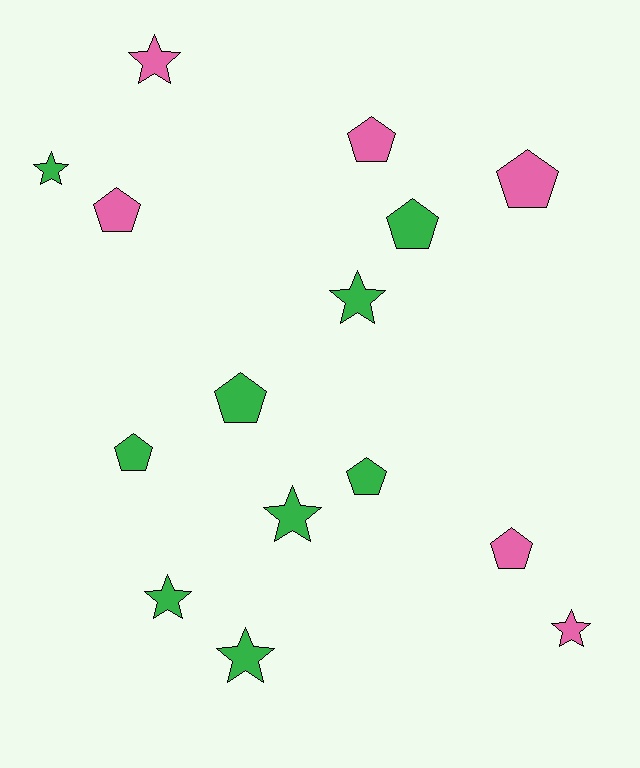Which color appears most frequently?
Green, with 9 objects.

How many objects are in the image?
There are 15 objects.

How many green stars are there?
There are 5 green stars.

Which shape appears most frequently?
Pentagon, with 8 objects.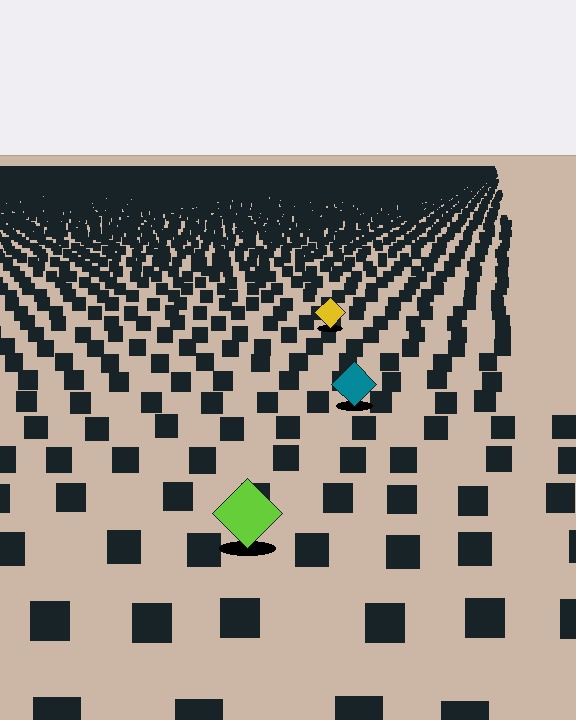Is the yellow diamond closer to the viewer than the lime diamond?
No. The lime diamond is closer — you can tell from the texture gradient: the ground texture is coarser near it.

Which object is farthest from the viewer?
The yellow diamond is farthest from the viewer. It appears smaller and the ground texture around it is denser.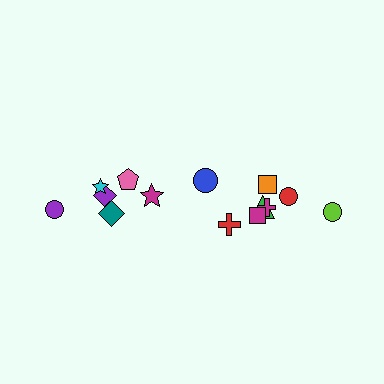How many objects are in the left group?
There are 6 objects.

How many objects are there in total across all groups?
There are 14 objects.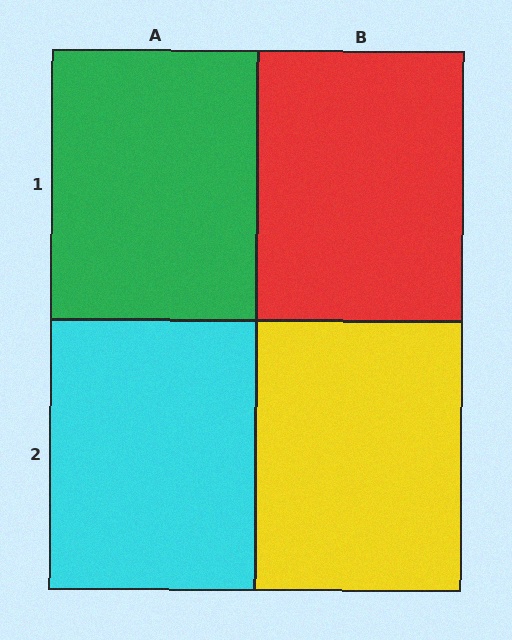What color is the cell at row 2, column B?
Yellow.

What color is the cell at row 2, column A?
Cyan.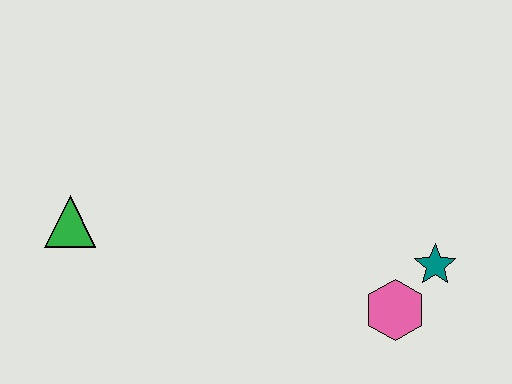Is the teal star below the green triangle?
Yes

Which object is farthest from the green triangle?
The teal star is farthest from the green triangle.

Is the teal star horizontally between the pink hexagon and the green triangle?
No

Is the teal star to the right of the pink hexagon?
Yes